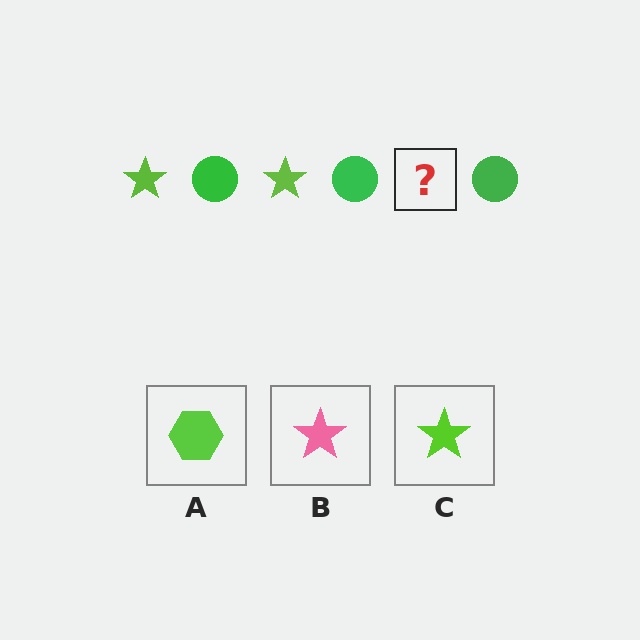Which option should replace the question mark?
Option C.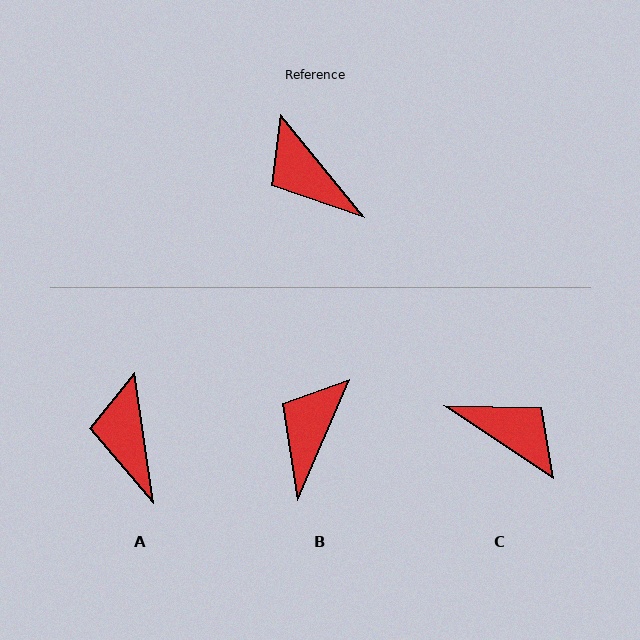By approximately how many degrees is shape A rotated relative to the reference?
Approximately 31 degrees clockwise.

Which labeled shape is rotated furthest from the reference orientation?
C, about 163 degrees away.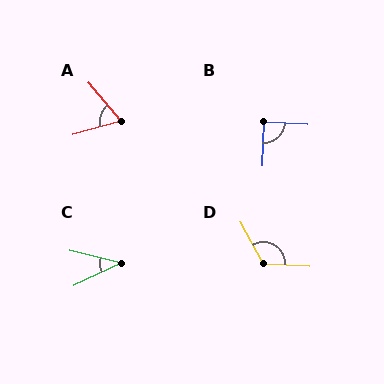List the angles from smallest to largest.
C (38°), A (65°), B (89°), D (122°).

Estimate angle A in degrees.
Approximately 65 degrees.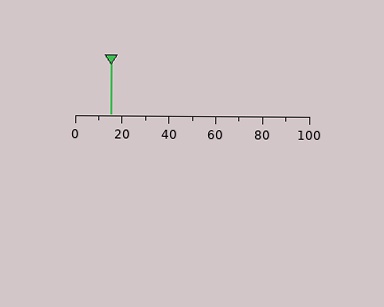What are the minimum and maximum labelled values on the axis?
The axis runs from 0 to 100.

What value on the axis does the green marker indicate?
The marker indicates approximately 15.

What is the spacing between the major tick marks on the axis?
The major ticks are spaced 20 apart.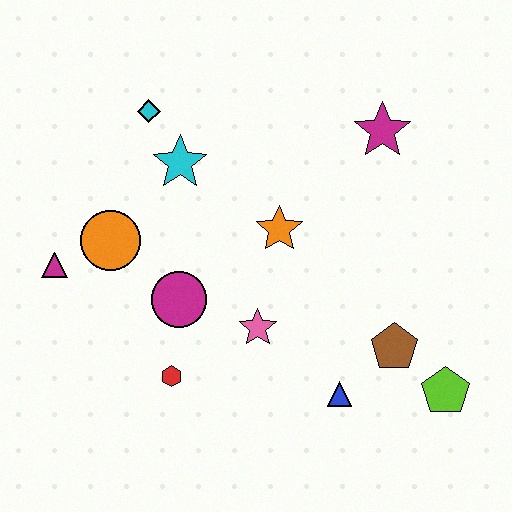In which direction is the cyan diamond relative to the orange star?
The cyan diamond is to the left of the orange star.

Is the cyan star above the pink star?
Yes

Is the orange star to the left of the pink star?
No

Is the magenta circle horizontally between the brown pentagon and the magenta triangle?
Yes